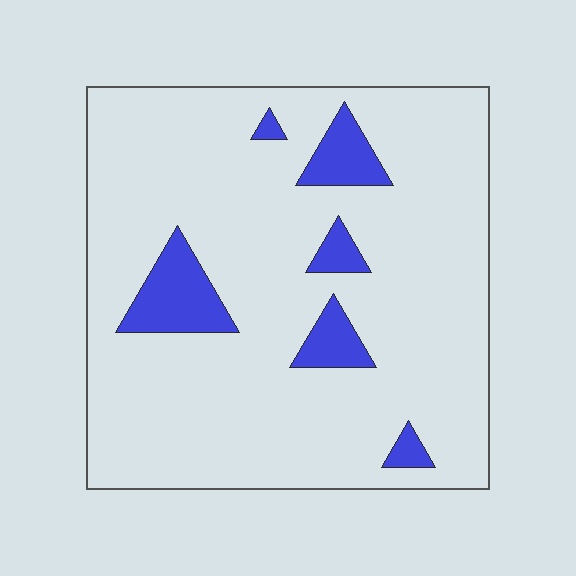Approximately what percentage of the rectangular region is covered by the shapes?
Approximately 10%.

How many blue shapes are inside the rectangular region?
6.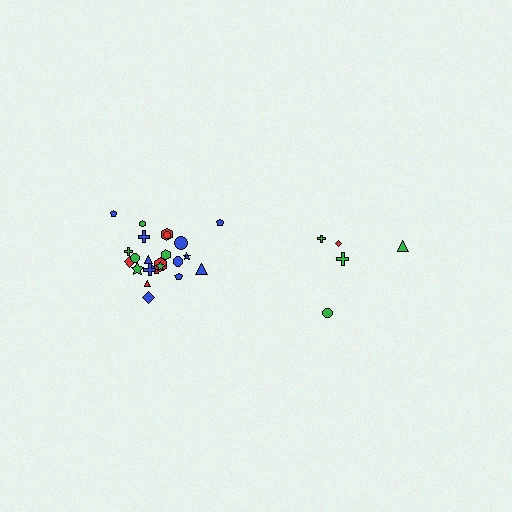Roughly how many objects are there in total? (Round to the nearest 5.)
Roughly 30 objects in total.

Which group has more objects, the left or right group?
The left group.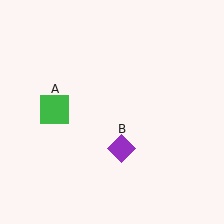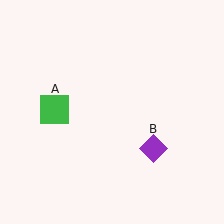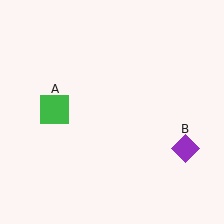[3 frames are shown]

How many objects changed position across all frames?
1 object changed position: purple diamond (object B).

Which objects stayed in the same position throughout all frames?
Green square (object A) remained stationary.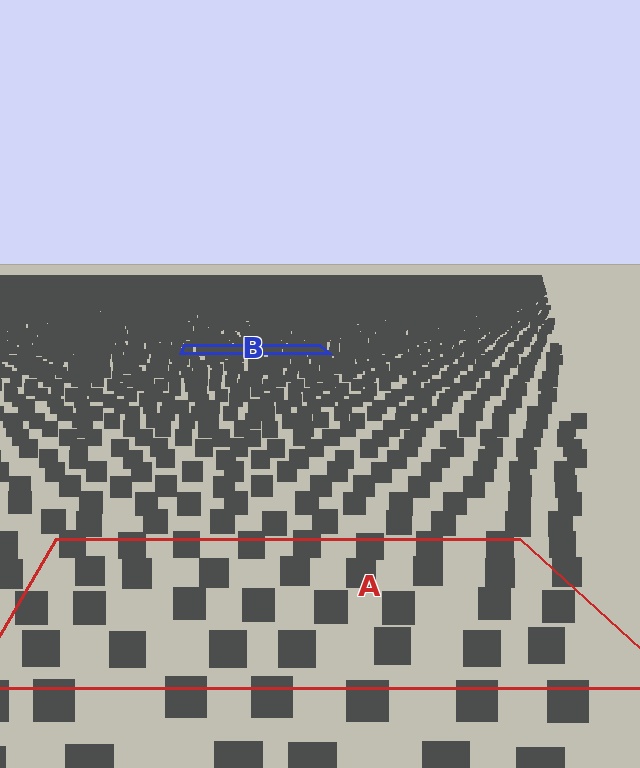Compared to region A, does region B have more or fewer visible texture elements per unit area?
Region B has more texture elements per unit area — they are packed more densely because it is farther away.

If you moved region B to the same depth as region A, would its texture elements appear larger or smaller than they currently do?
They would appear larger. At a closer depth, the same texture elements are projected at a bigger on-screen size.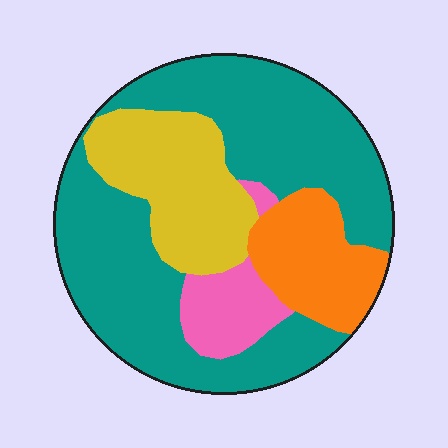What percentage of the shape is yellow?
Yellow covers about 20% of the shape.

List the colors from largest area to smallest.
From largest to smallest: teal, yellow, orange, pink.